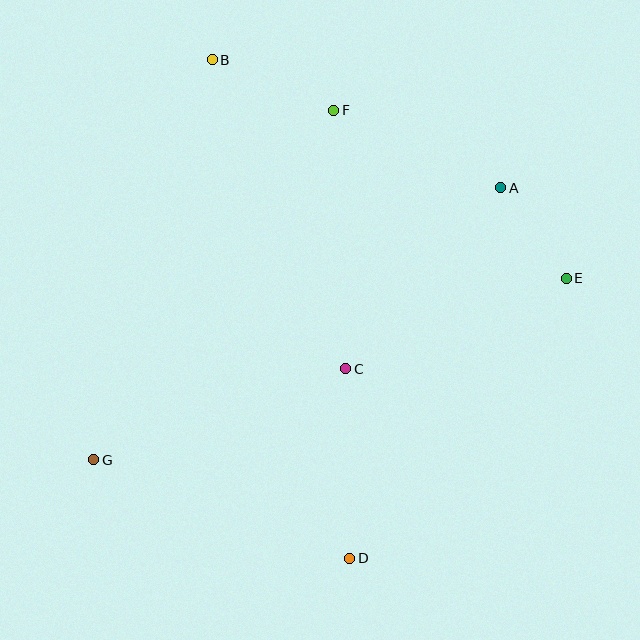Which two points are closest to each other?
Points A and E are closest to each other.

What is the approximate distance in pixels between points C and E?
The distance between C and E is approximately 238 pixels.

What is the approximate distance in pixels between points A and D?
The distance between A and D is approximately 400 pixels.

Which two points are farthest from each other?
Points B and D are farthest from each other.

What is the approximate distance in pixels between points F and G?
The distance between F and G is approximately 424 pixels.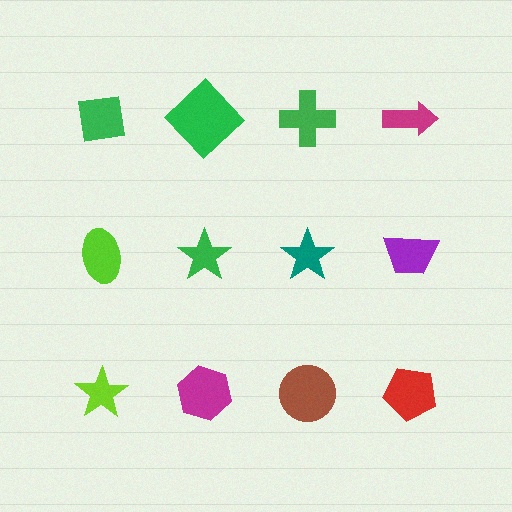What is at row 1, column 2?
A green diamond.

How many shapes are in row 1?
4 shapes.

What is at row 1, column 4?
A magenta arrow.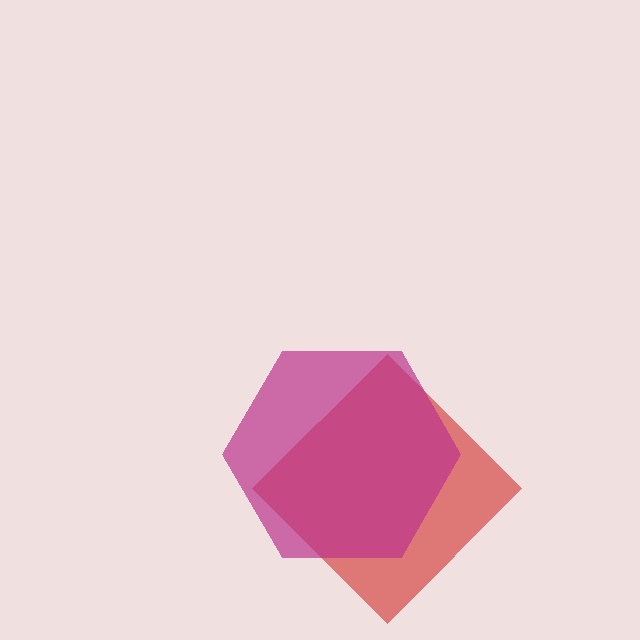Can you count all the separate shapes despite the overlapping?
Yes, there are 2 separate shapes.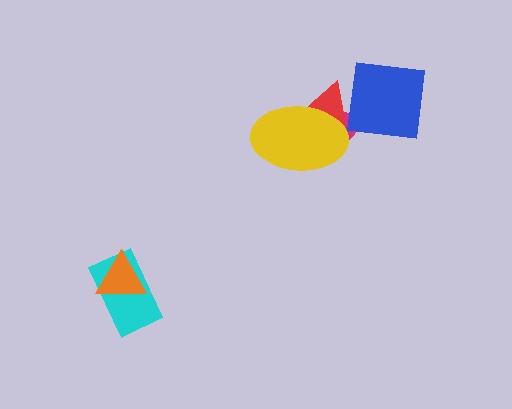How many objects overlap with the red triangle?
3 objects overlap with the red triangle.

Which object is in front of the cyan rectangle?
The orange triangle is in front of the cyan rectangle.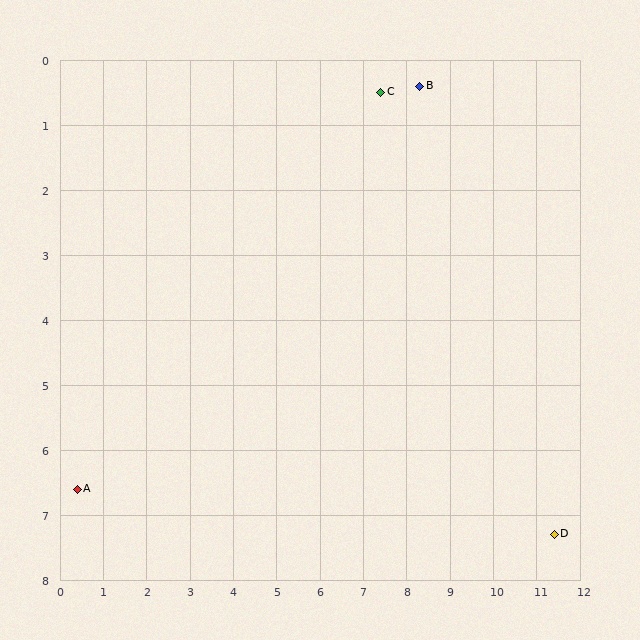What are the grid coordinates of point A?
Point A is at approximately (0.4, 6.6).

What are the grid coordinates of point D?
Point D is at approximately (11.4, 7.3).